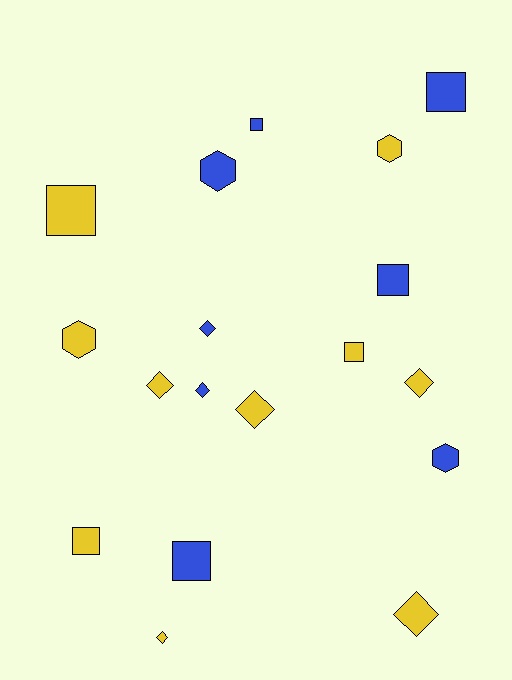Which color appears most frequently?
Yellow, with 10 objects.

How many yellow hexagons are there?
There are 2 yellow hexagons.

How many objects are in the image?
There are 18 objects.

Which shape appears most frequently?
Diamond, with 7 objects.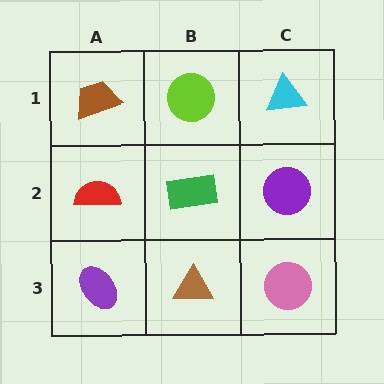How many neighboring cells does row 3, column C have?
2.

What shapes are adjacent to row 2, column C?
A cyan triangle (row 1, column C), a pink circle (row 3, column C), a green rectangle (row 2, column B).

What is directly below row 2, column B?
A brown triangle.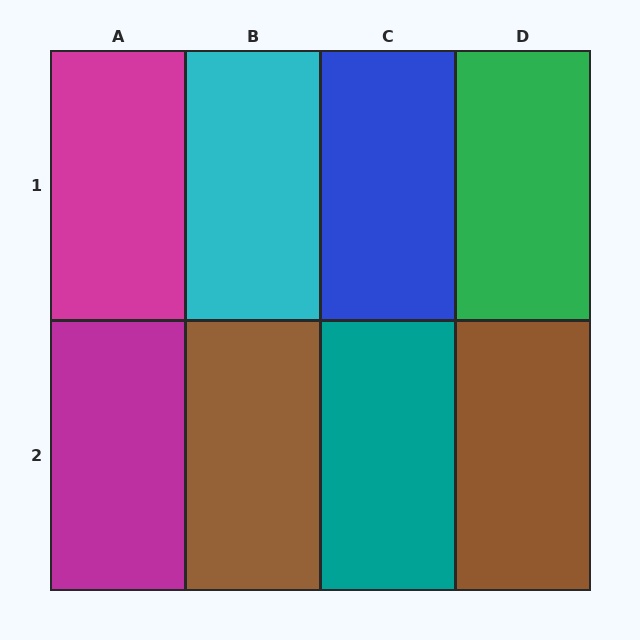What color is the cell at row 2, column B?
Brown.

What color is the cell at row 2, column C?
Teal.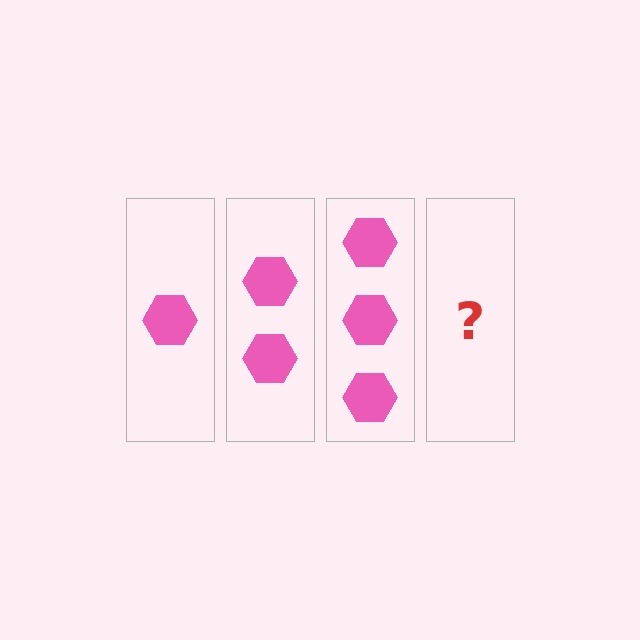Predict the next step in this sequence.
The next step is 4 hexagons.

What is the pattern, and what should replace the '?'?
The pattern is that each step adds one more hexagon. The '?' should be 4 hexagons.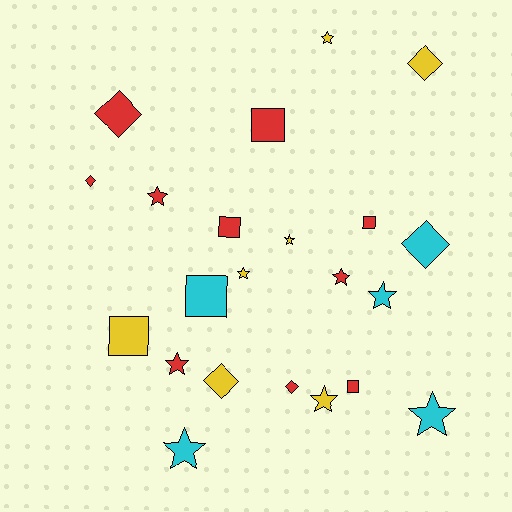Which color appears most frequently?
Red, with 10 objects.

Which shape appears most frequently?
Star, with 10 objects.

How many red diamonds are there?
There are 3 red diamonds.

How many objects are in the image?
There are 22 objects.